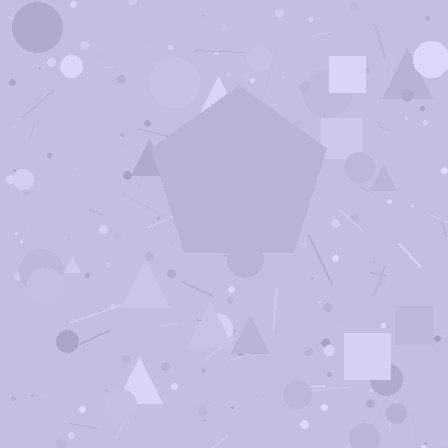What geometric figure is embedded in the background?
A pentagon is embedded in the background.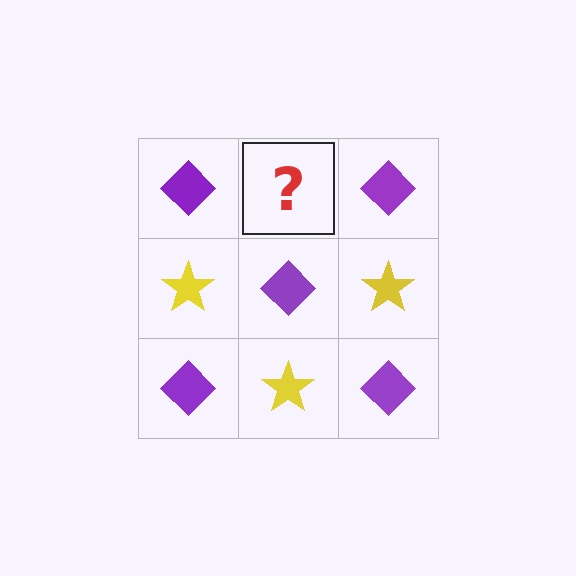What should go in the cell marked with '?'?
The missing cell should contain a yellow star.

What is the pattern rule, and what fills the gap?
The rule is that it alternates purple diamond and yellow star in a checkerboard pattern. The gap should be filled with a yellow star.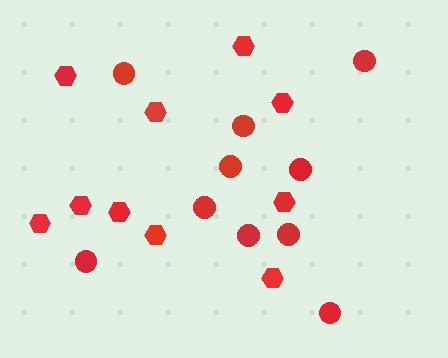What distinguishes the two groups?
There are 2 groups: one group of hexagons (10) and one group of circles (10).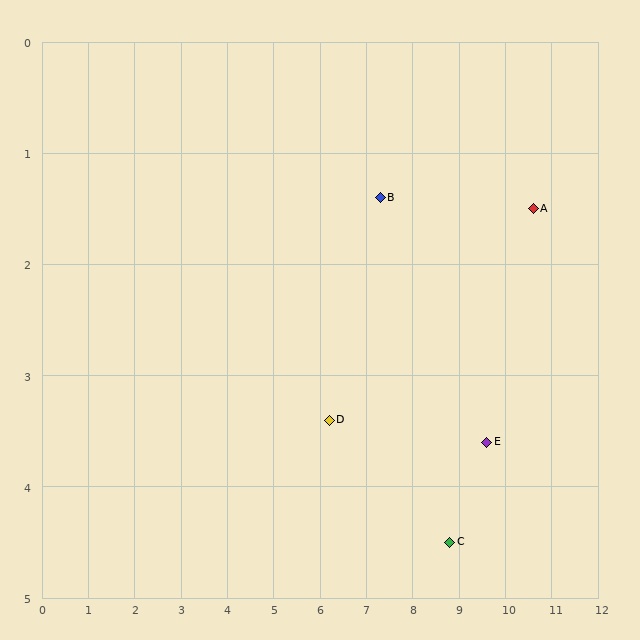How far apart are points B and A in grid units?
Points B and A are about 3.3 grid units apart.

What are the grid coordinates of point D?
Point D is at approximately (6.2, 3.4).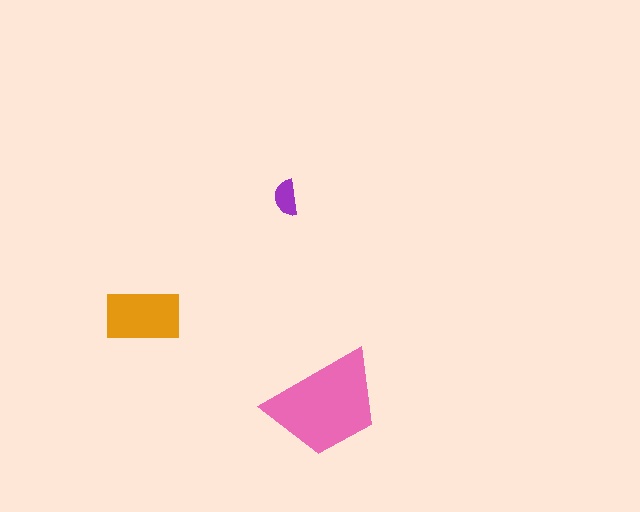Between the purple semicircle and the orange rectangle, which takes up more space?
The orange rectangle.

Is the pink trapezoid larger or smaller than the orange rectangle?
Larger.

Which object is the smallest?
The purple semicircle.